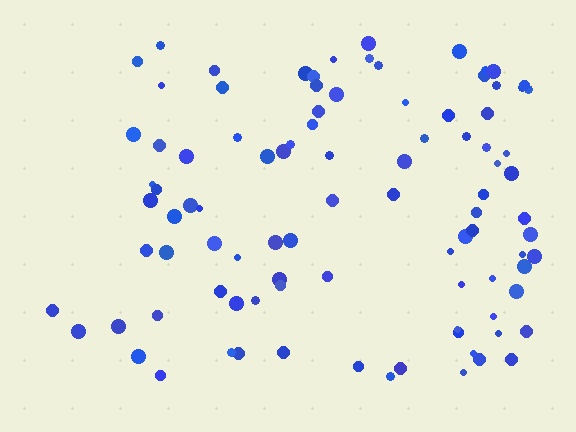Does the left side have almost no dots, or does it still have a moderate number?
Still a moderate number, just noticeably fewer than the right.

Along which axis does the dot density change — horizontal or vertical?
Horizontal.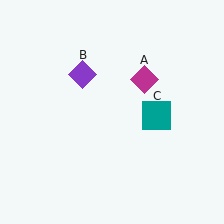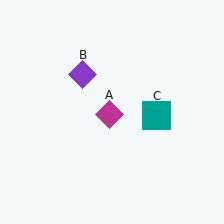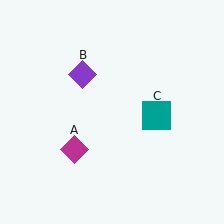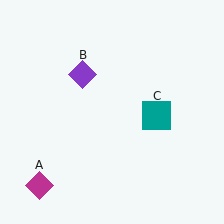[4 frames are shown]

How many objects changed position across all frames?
1 object changed position: magenta diamond (object A).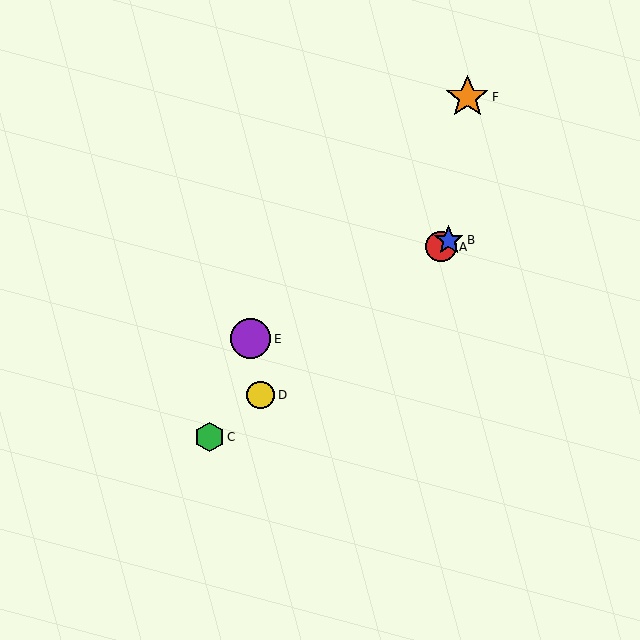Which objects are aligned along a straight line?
Objects A, B, C, D are aligned along a straight line.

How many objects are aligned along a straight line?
4 objects (A, B, C, D) are aligned along a straight line.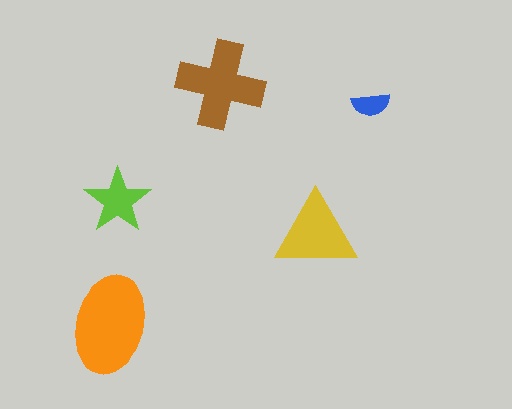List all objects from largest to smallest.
The orange ellipse, the brown cross, the yellow triangle, the lime star, the blue semicircle.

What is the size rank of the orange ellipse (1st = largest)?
1st.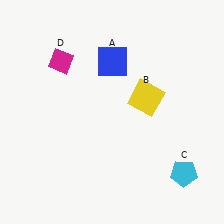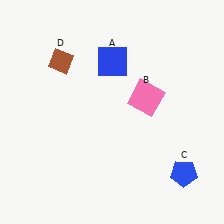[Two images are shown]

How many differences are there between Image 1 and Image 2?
There are 3 differences between the two images.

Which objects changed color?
B changed from yellow to pink. C changed from cyan to blue. D changed from magenta to brown.